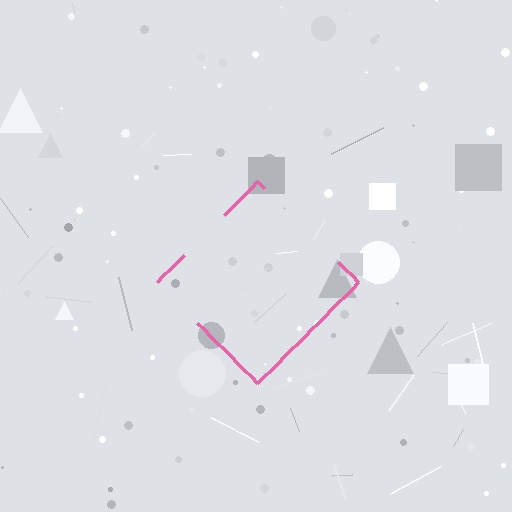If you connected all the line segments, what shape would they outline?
They would outline a diamond.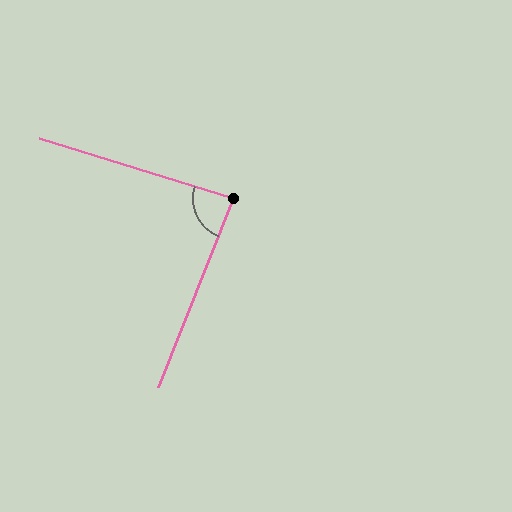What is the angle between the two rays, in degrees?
Approximately 86 degrees.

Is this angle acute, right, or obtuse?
It is approximately a right angle.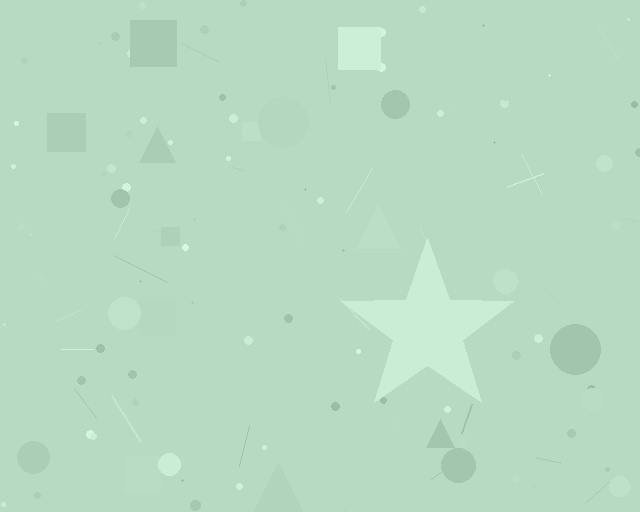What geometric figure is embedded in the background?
A star is embedded in the background.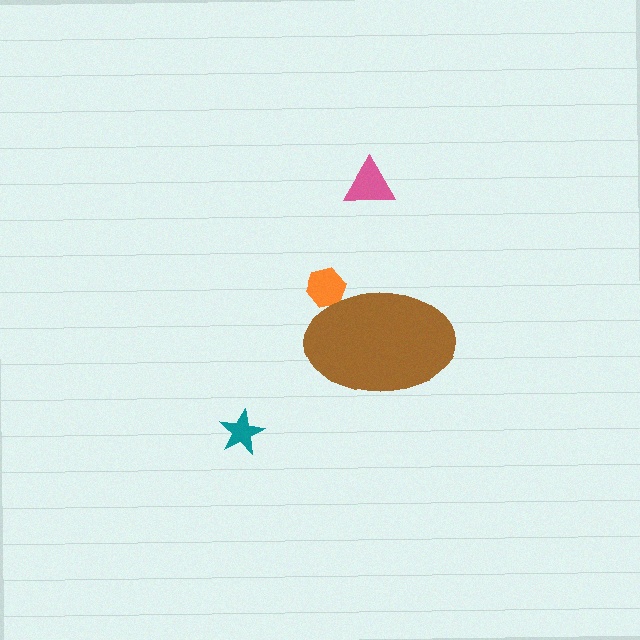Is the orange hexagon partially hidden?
Yes, the orange hexagon is partially hidden behind the brown ellipse.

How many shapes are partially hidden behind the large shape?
1 shape is partially hidden.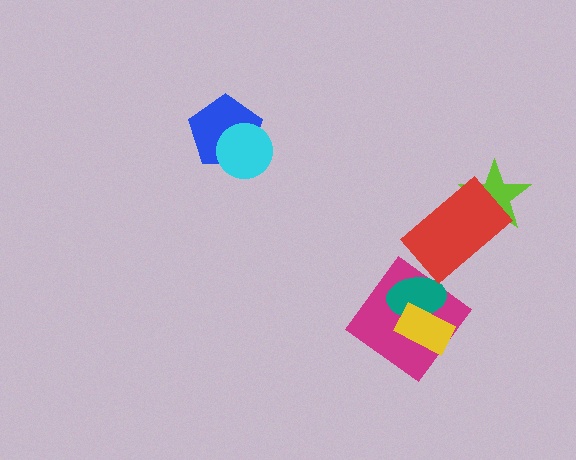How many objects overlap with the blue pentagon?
1 object overlaps with the blue pentagon.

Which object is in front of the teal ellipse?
The yellow rectangle is in front of the teal ellipse.